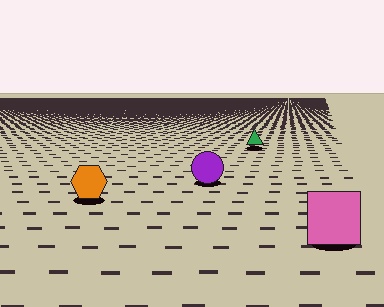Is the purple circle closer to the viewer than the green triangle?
Yes. The purple circle is closer — you can tell from the texture gradient: the ground texture is coarser near it.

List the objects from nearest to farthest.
From nearest to farthest: the pink square, the orange hexagon, the purple circle, the green triangle.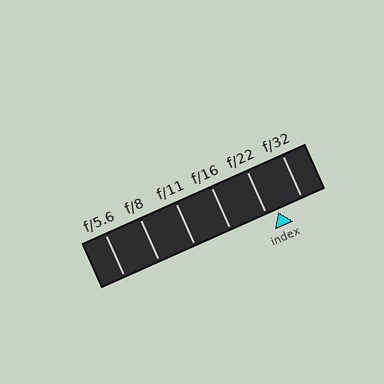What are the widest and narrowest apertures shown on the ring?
The widest aperture shown is f/5.6 and the narrowest is f/32.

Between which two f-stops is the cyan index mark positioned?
The index mark is between f/22 and f/32.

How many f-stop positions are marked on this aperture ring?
There are 6 f-stop positions marked.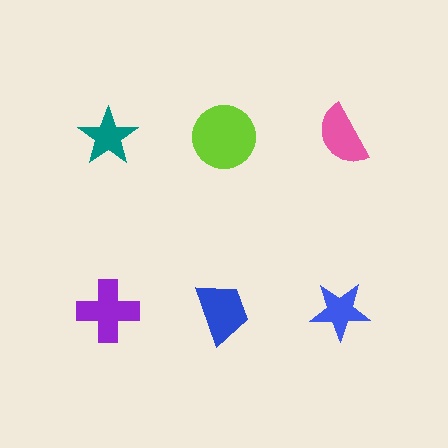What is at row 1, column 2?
A lime circle.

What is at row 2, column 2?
A blue trapezoid.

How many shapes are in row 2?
3 shapes.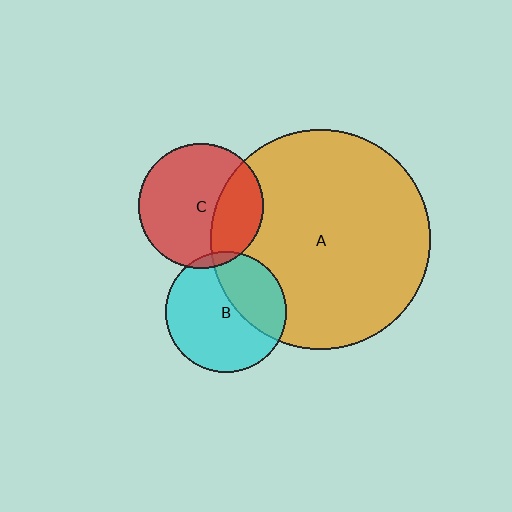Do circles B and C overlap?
Yes.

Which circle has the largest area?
Circle A (orange).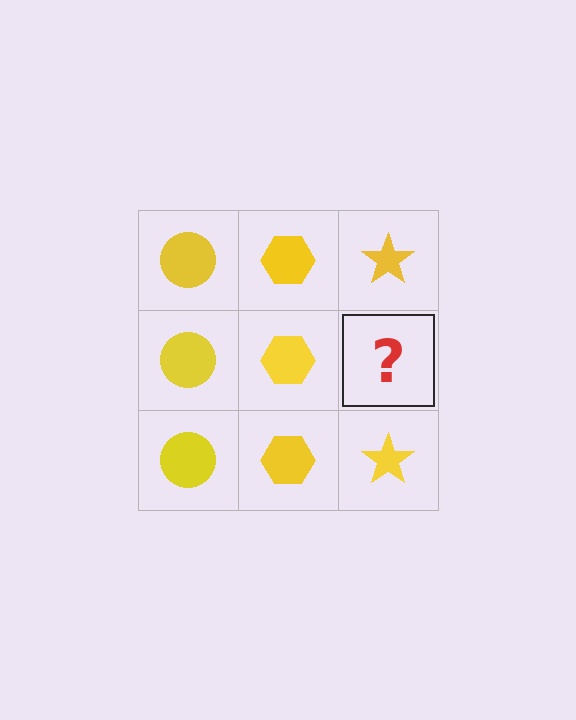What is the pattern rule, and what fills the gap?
The rule is that each column has a consistent shape. The gap should be filled with a yellow star.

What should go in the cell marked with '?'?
The missing cell should contain a yellow star.